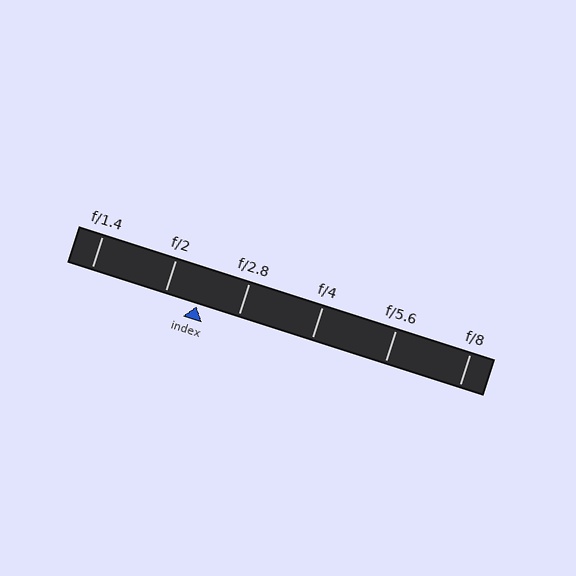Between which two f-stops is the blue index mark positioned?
The index mark is between f/2 and f/2.8.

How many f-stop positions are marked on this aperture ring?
There are 6 f-stop positions marked.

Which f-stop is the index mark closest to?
The index mark is closest to f/2.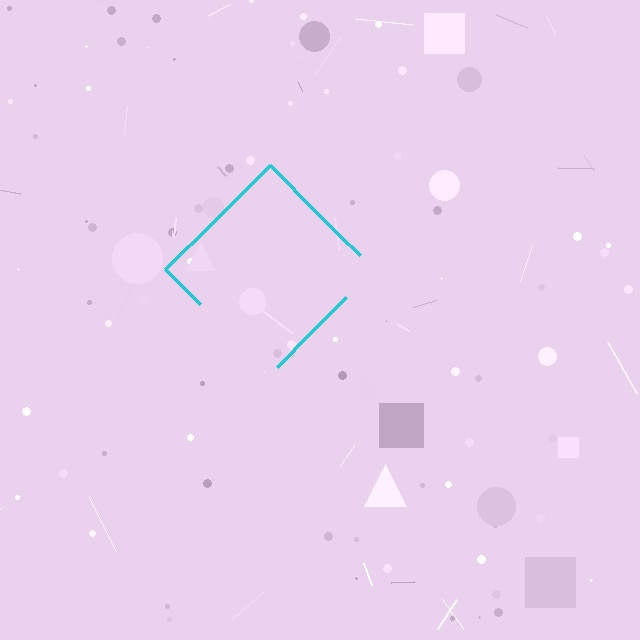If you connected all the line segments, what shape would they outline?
They would outline a diamond.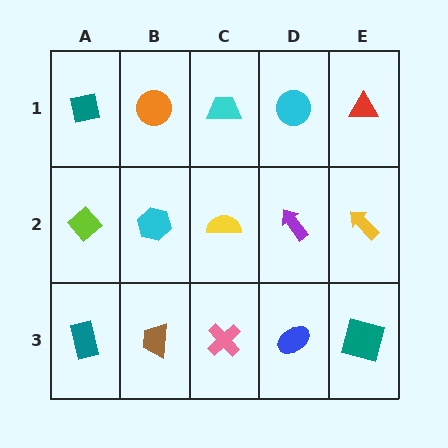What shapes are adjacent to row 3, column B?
A cyan hexagon (row 2, column B), a teal rectangle (row 3, column A), a pink cross (row 3, column C).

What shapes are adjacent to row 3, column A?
A lime diamond (row 2, column A), a brown trapezoid (row 3, column B).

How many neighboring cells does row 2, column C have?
4.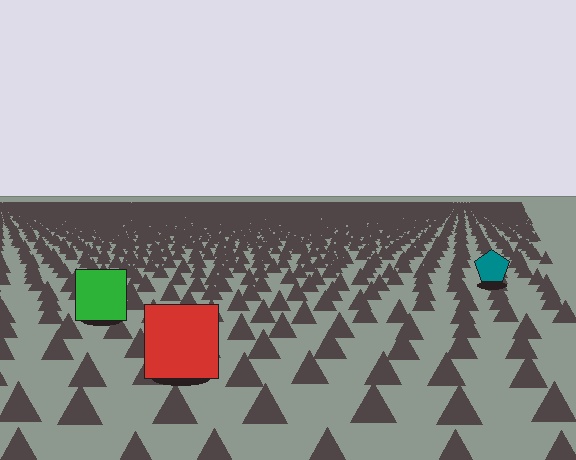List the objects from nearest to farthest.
From nearest to farthest: the red square, the green square, the teal pentagon.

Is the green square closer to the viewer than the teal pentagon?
Yes. The green square is closer — you can tell from the texture gradient: the ground texture is coarser near it.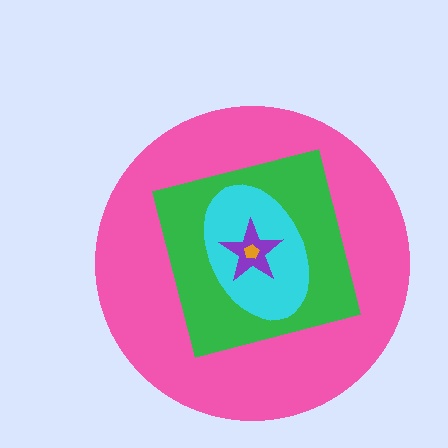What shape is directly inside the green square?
The cyan ellipse.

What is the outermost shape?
The pink circle.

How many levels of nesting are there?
5.